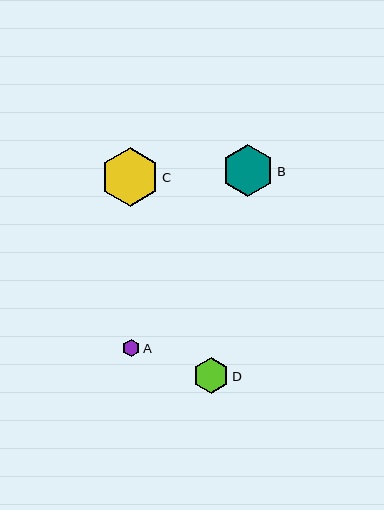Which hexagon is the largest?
Hexagon C is the largest with a size of approximately 59 pixels.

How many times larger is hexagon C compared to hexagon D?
Hexagon C is approximately 1.7 times the size of hexagon D.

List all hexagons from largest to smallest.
From largest to smallest: C, B, D, A.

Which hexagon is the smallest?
Hexagon A is the smallest with a size of approximately 17 pixels.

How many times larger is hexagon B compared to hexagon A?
Hexagon B is approximately 3.0 times the size of hexagon A.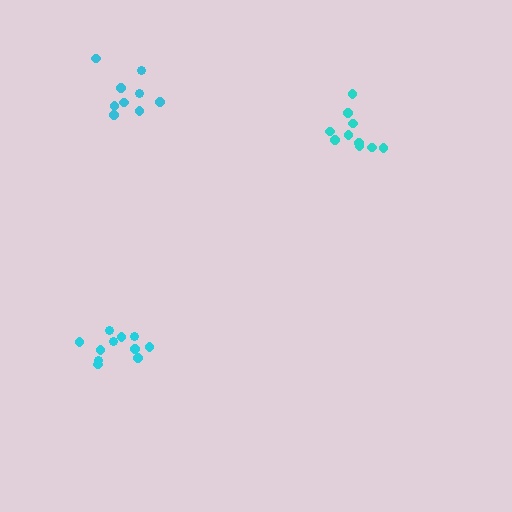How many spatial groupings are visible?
There are 3 spatial groupings.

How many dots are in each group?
Group 1: 9 dots, Group 2: 10 dots, Group 3: 11 dots (30 total).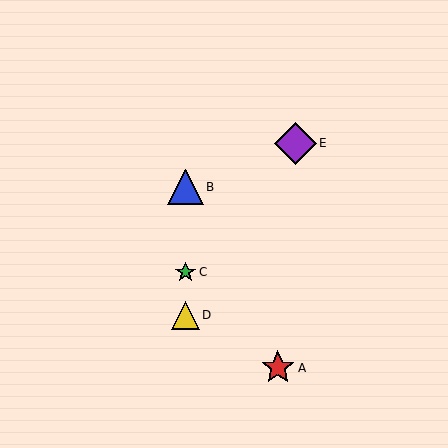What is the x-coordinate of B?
Object B is at x≈185.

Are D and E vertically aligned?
No, D is at x≈185 and E is at x≈295.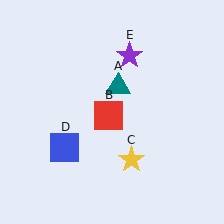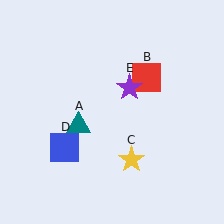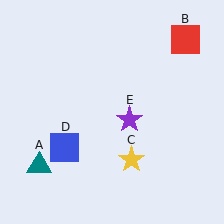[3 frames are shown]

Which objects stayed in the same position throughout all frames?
Yellow star (object C) and blue square (object D) remained stationary.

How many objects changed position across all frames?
3 objects changed position: teal triangle (object A), red square (object B), purple star (object E).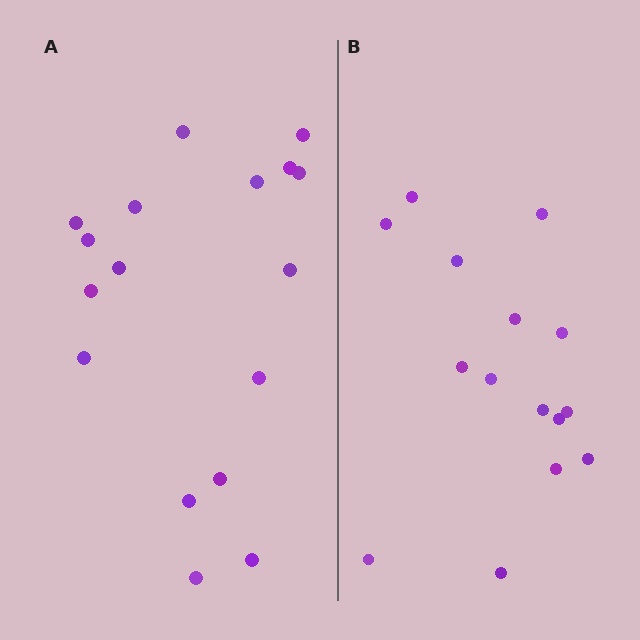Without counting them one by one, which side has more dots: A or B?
Region A (the left region) has more dots.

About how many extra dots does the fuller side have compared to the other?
Region A has just a few more — roughly 2 or 3 more dots than region B.